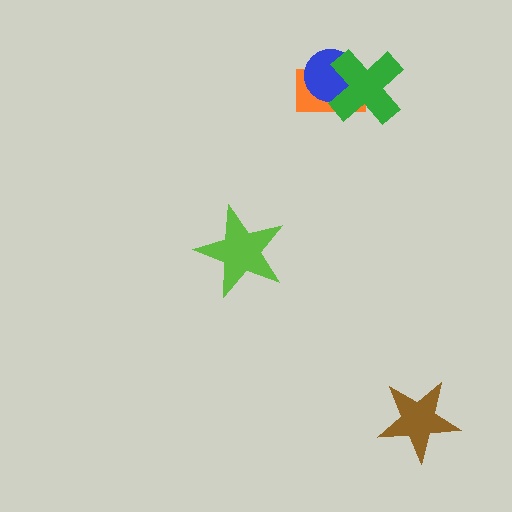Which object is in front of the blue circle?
The green cross is in front of the blue circle.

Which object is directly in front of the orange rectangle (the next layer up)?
The blue circle is directly in front of the orange rectangle.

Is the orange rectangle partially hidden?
Yes, it is partially covered by another shape.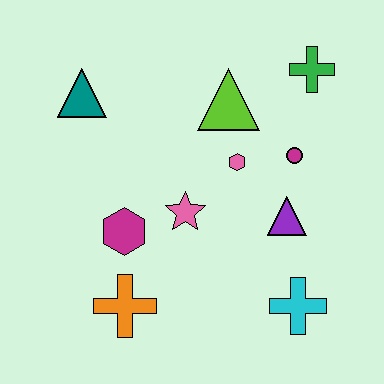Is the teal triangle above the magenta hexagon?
Yes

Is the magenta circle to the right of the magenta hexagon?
Yes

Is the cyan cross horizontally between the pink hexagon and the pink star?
No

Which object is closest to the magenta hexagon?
The pink star is closest to the magenta hexagon.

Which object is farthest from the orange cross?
The green cross is farthest from the orange cross.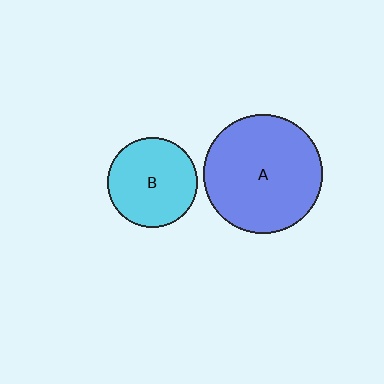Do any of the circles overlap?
No, none of the circles overlap.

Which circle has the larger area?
Circle A (blue).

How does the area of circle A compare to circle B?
Approximately 1.8 times.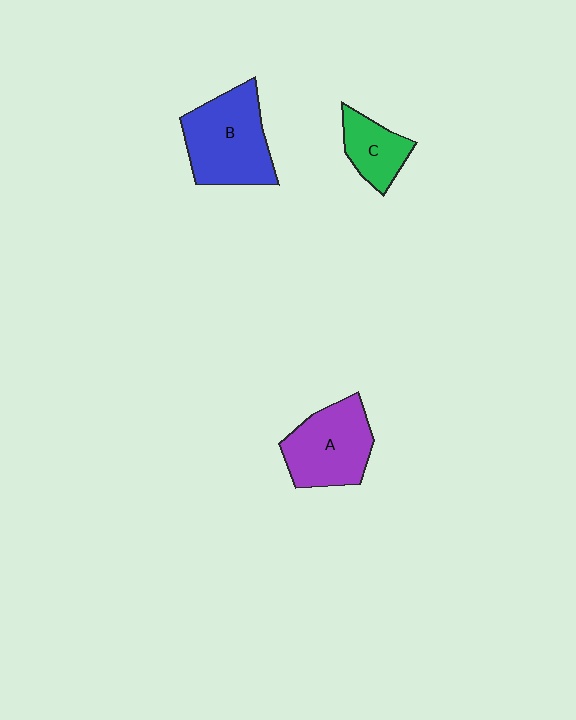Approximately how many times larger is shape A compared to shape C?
Approximately 1.7 times.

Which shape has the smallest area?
Shape C (green).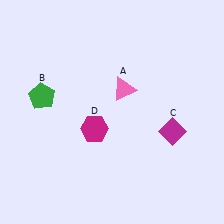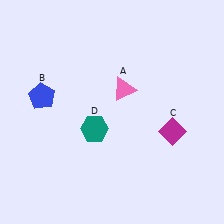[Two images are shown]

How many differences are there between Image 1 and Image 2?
There are 2 differences between the two images.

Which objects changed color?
B changed from green to blue. D changed from magenta to teal.